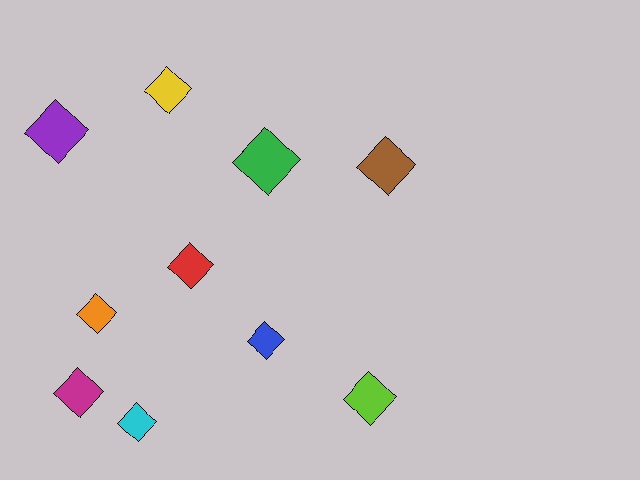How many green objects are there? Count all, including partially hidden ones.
There is 1 green object.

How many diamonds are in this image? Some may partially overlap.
There are 10 diamonds.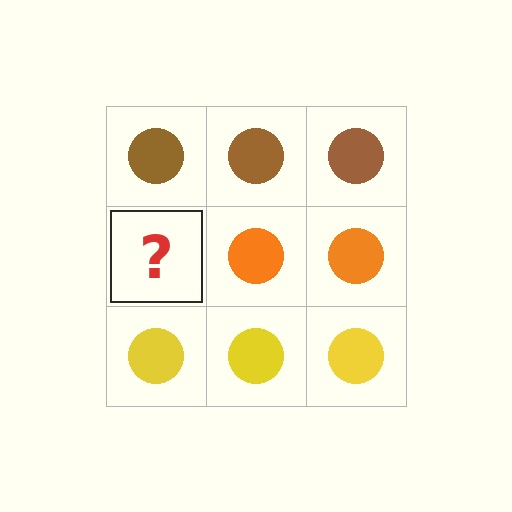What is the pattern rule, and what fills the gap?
The rule is that each row has a consistent color. The gap should be filled with an orange circle.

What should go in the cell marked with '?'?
The missing cell should contain an orange circle.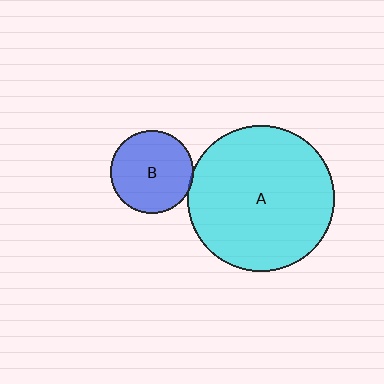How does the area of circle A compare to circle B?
Approximately 3.1 times.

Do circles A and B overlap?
Yes.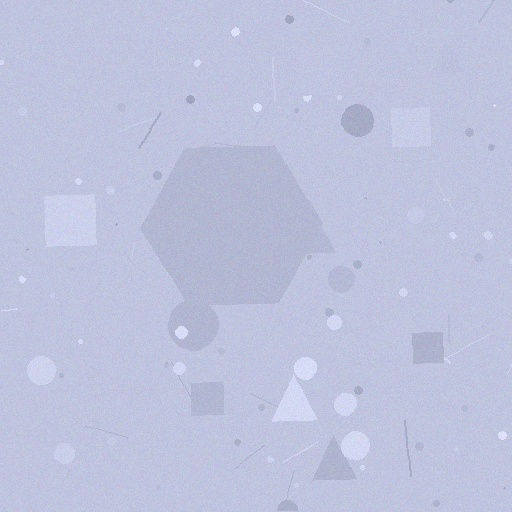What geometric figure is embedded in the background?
A hexagon is embedded in the background.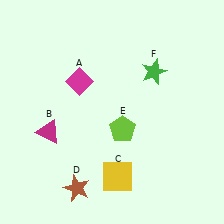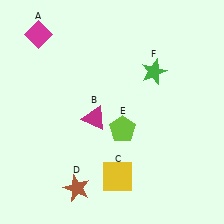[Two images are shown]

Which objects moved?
The objects that moved are: the magenta diamond (A), the magenta triangle (B).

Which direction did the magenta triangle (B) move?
The magenta triangle (B) moved right.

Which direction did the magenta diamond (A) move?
The magenta diamond (A) moved up.